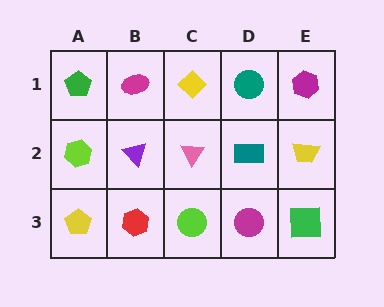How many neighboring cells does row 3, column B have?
3.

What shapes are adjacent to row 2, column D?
A teal circle (row 1, column D), a magenta circle (row 3, column D), a pink triangle (row 2, column C), a yellow trapezoid (row 2, column E).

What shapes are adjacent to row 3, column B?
A purple triangle (row 2, column B), a yellow pentagon (row 3, column A), a lime circle (row 3, column C).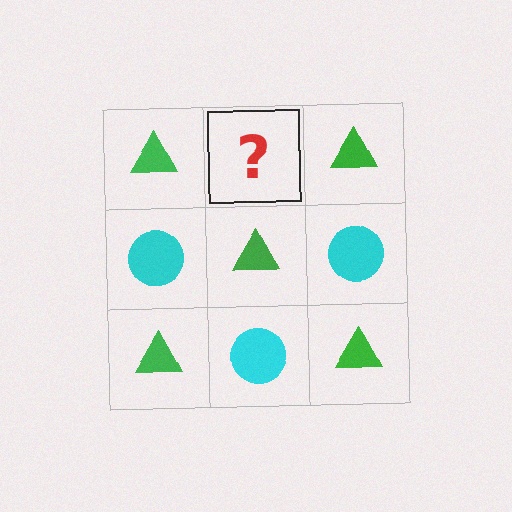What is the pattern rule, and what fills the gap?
The rule is that it alternates green triangle and cyan circle in a checkerboard pattern. The gap should be filled with a cyan circle.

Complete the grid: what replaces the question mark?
The question mark should be replaced with a cyan circle.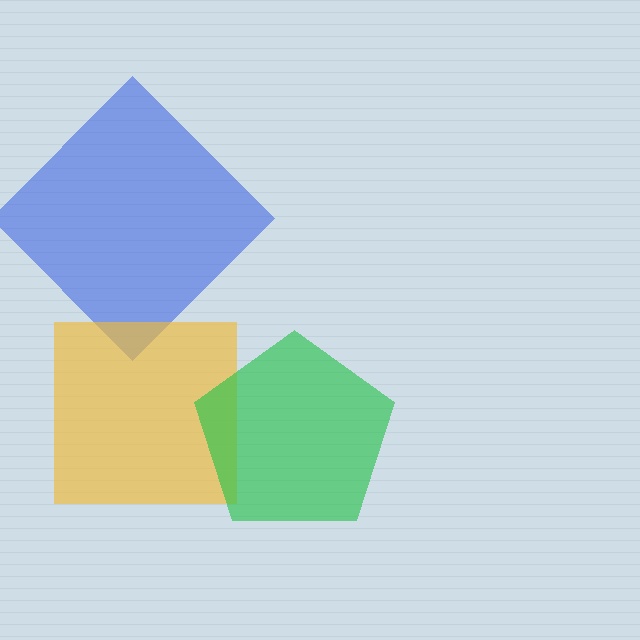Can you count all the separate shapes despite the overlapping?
Yes, there are 3 separate shapes.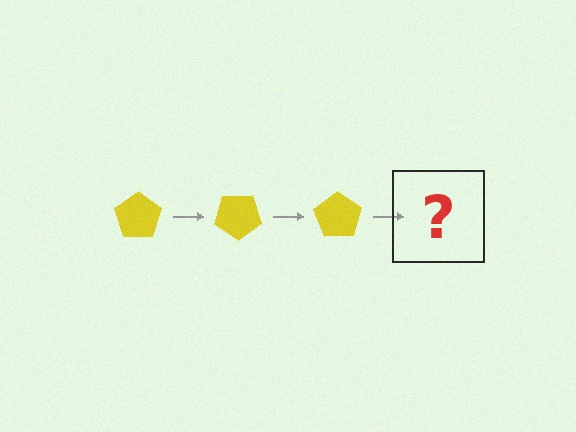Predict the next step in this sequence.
The next step is a yellow pentagon rotated 105 degrees.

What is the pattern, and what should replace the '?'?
The pattern is that the pentagon rotates 35 degrees each step. The '?' should be a yellow pentagon rotated 105 degrees.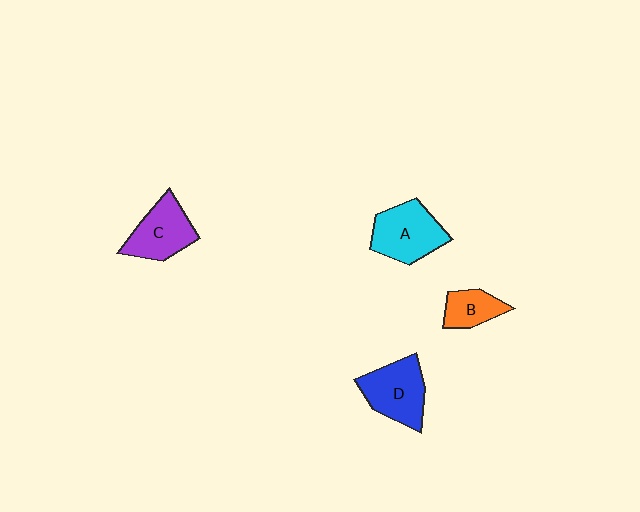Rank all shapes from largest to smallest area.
From largest to smallest: A (cyan), D (blue), C (purple), B (orange).